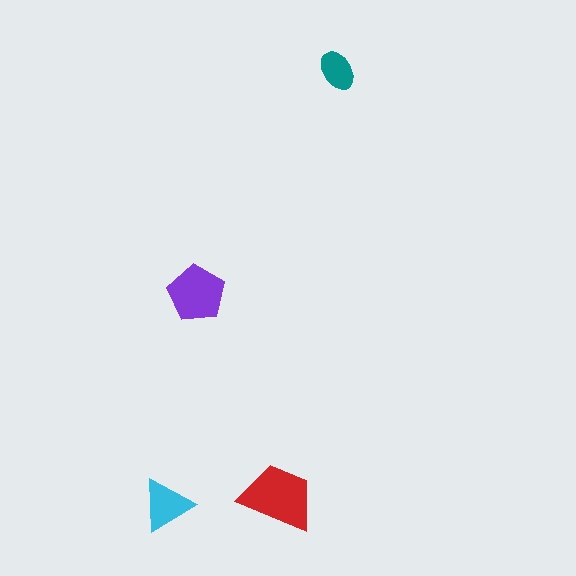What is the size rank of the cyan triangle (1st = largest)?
3rd.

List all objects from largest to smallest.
The red trapezoid, the purple pentagon, the cyan triangle, the teal ellipse.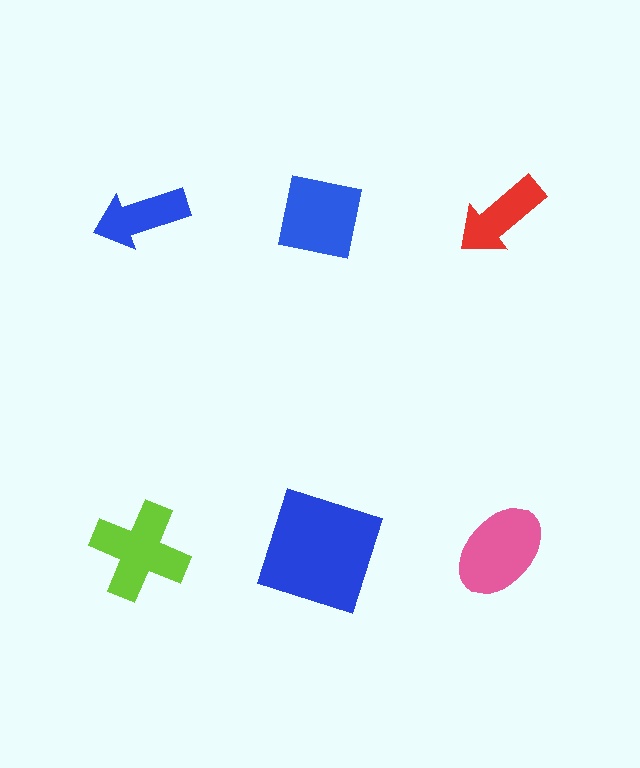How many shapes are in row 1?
3 shapes.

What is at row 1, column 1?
A blue arrow.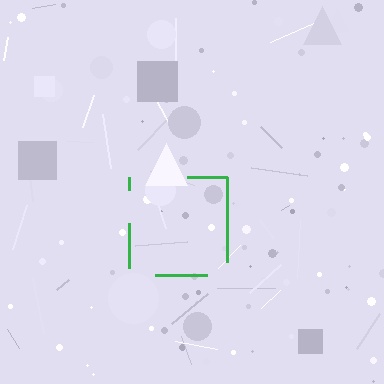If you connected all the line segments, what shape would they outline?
They would outline a square.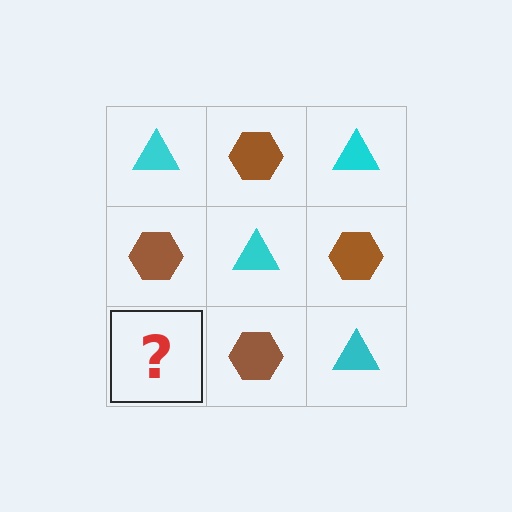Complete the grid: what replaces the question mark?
The question mark should be replaced with a cyan triangle.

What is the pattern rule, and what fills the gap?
The rule is that it alternates cyan triangle and brown hexagon in a checkerboard pattern. The gap should be filled with a cyan triangle.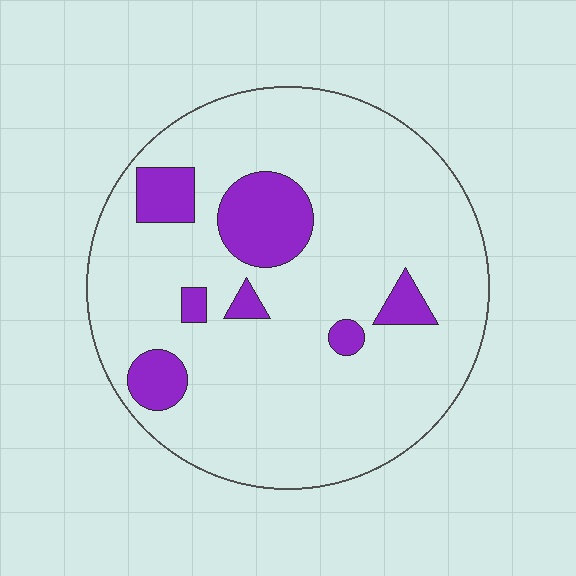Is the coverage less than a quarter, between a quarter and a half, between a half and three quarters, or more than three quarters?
Less than a quarter.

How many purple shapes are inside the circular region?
7.